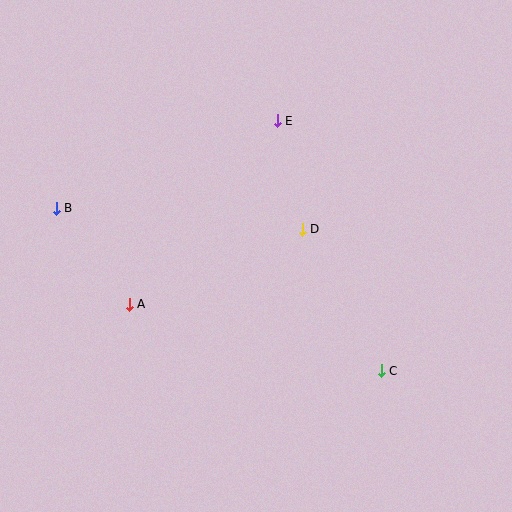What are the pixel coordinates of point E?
Point E is at (277, 121).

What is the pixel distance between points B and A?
The distance between B and A is 120 pixels.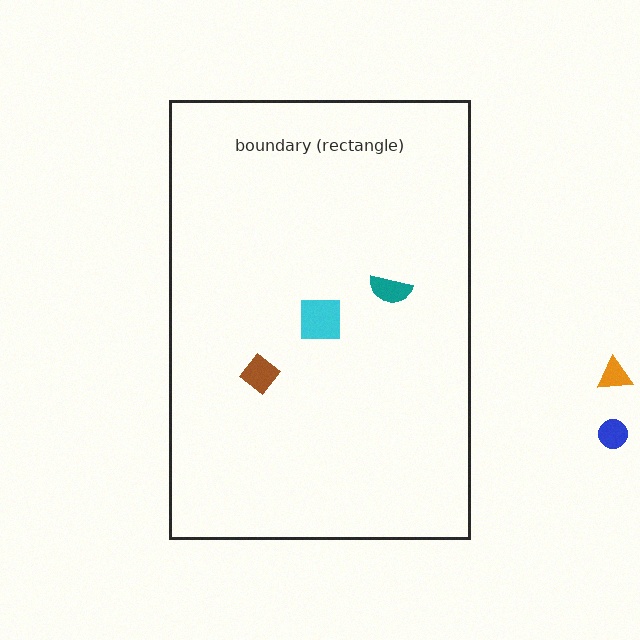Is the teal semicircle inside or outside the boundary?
Inside.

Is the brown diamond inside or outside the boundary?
Inside.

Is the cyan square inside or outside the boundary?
Inside.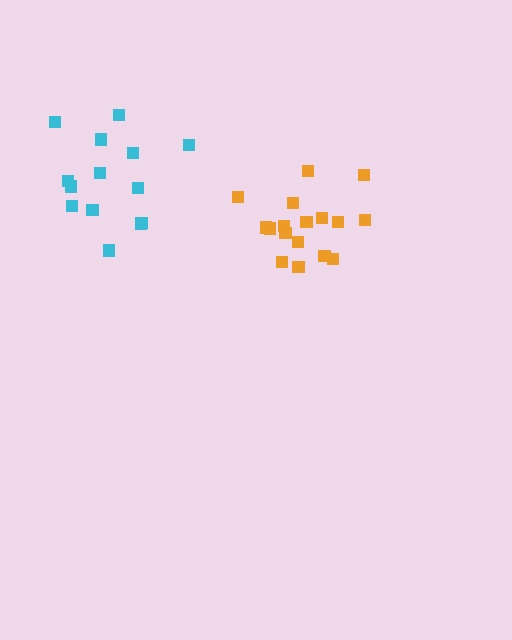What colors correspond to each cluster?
The clusters are colored: orange, cyan.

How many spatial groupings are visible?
There are 2 spatial groupings.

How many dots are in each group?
Group 1: 17 dots, Group 2: 14 dots (31 total).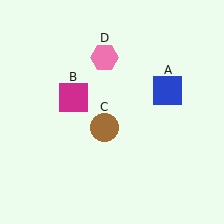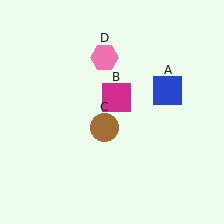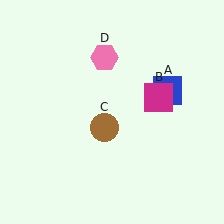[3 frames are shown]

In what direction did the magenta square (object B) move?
The magenta square (object B) moved right.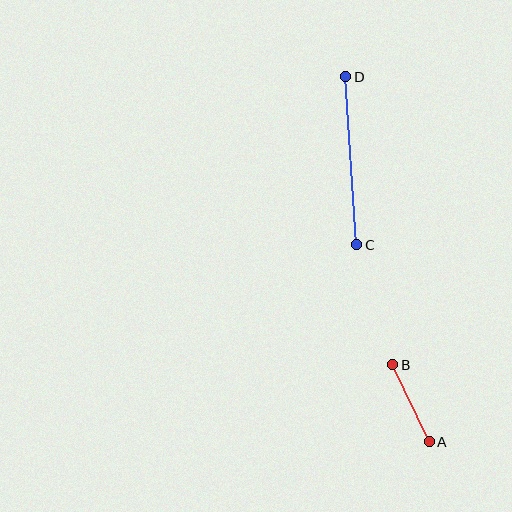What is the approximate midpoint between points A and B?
The midpoint is at approximately (411, 403) pixels.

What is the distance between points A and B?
The distance is approximately 85 pixels.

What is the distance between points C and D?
The distance is approximately 168 pixels.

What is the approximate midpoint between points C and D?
The midpoint is at approximately (351, 161) pixels.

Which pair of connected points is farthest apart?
Points C and D are farthest apart.